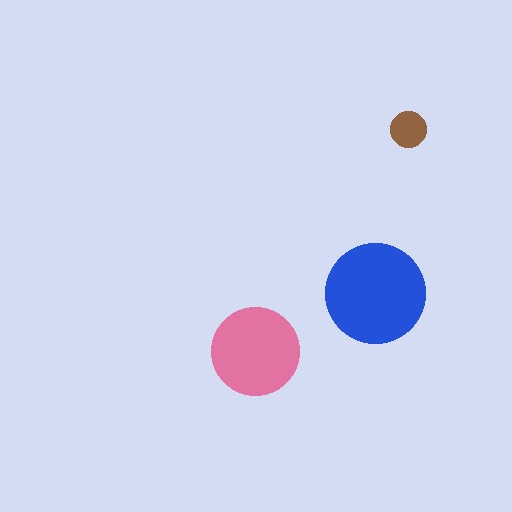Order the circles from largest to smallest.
the blue one, the pink one, the brown one.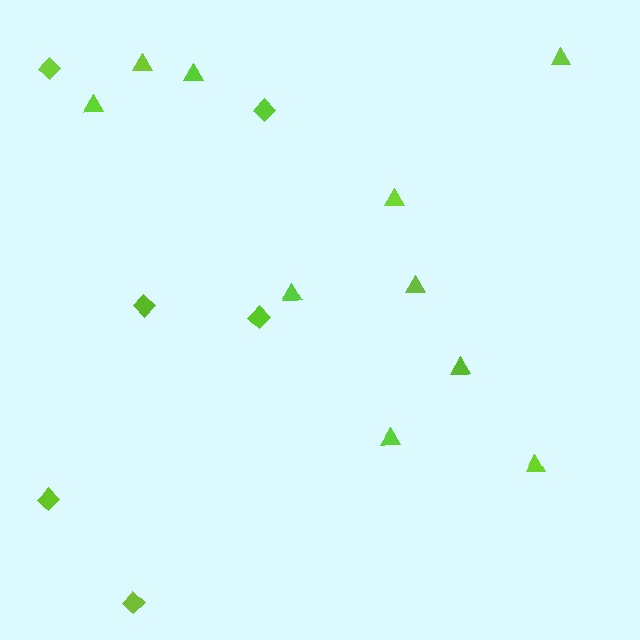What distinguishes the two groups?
There are 2 groups: one group of diamonds (6) and one group of triangles (10).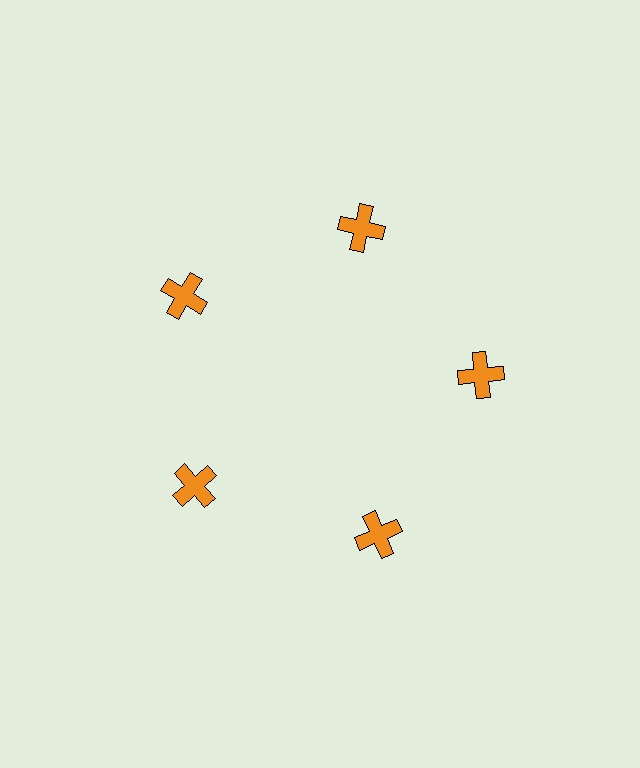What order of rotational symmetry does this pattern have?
This pattern has 5-fold rotational symmetry.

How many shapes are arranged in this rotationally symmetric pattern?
There are 5 shapes, arranged in 5 groups of 1.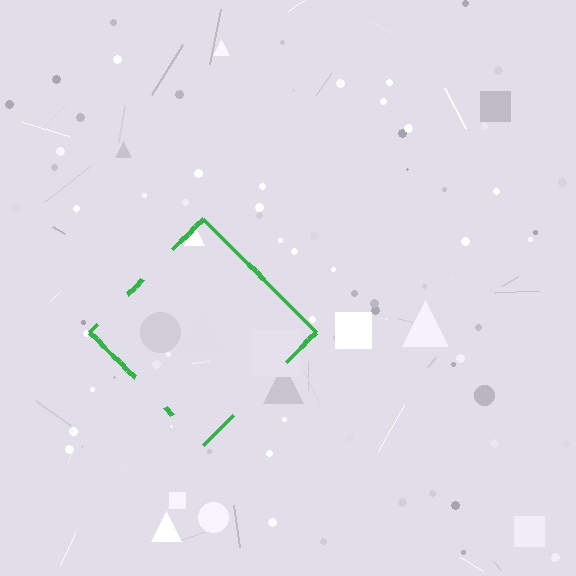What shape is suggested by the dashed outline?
The dashed outline suggests a diamond.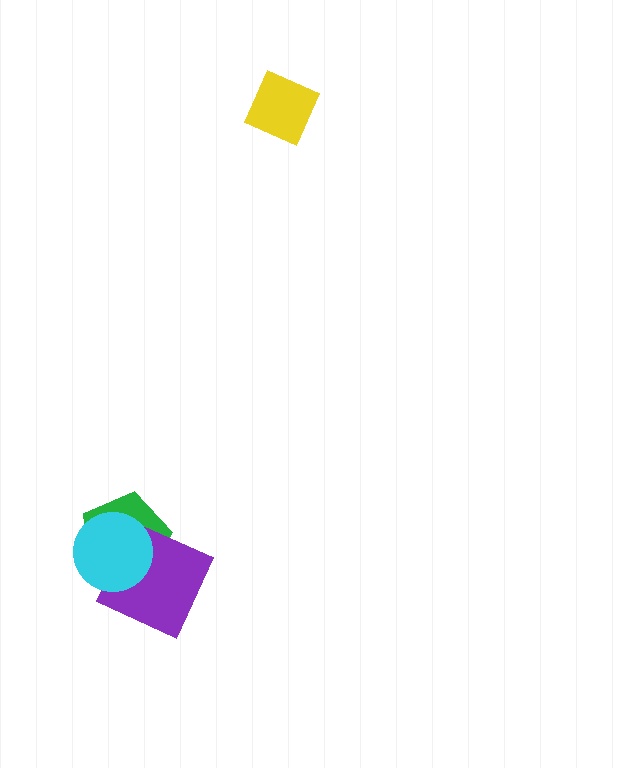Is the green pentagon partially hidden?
Yes, it is partially covered by another shape.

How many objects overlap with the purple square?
2 objects overlap with the purple square.